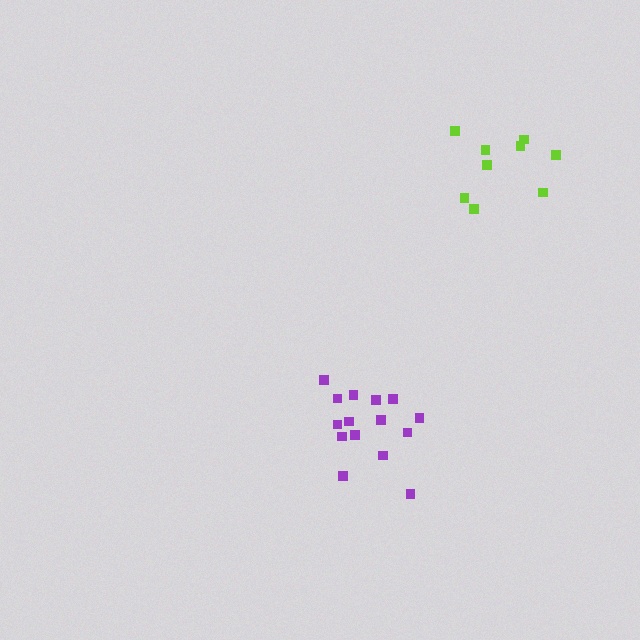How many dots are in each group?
Group 1: 15 dots, Group 2: 9 dots (24 total).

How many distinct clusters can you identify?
There are 2 distinct clusters.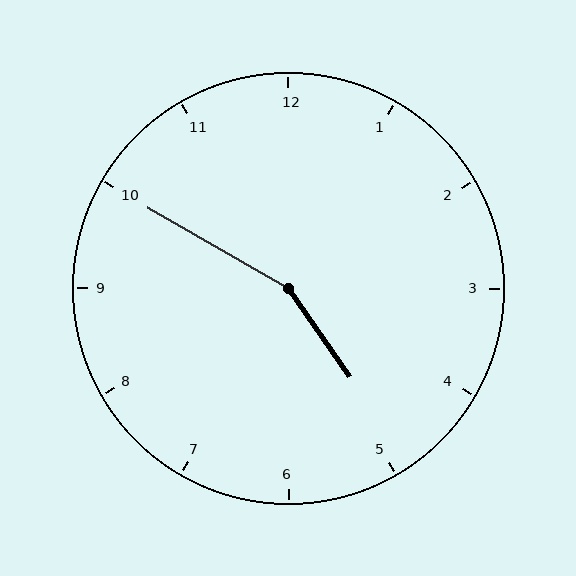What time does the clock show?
4:50.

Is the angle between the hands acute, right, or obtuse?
It is obtuse.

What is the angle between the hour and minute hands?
Approximately 155 degrees.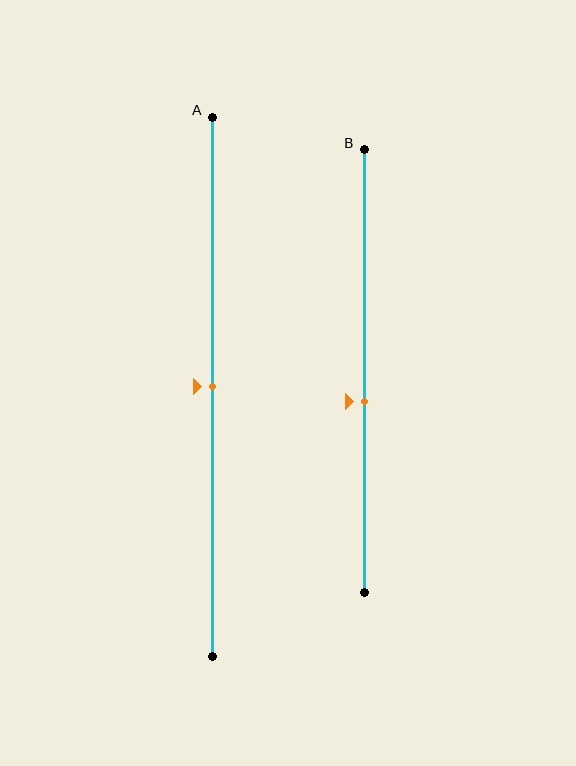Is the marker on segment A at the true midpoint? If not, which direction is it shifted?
Yes, the marker on segment A is at the true midpoint.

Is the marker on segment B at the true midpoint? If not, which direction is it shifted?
No, the marker on segment B is shifted downward by about 7% of the segment length.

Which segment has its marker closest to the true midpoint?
Segment A has its marker closest to the true midpoint.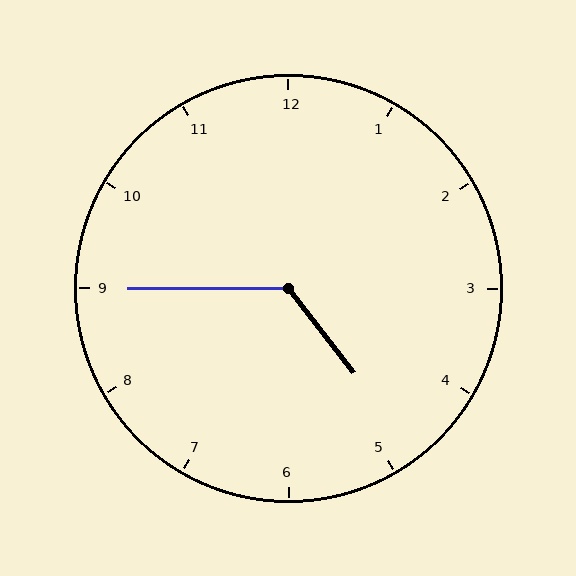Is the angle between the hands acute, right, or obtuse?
It is obtuse.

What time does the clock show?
4:45.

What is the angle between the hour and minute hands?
Approximately 128 degrees.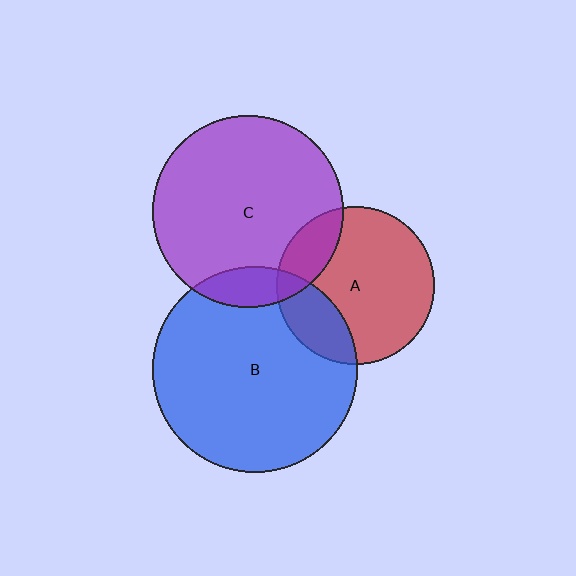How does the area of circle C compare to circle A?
Approximately 1.5 times.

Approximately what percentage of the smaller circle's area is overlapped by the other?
Approximately 10%.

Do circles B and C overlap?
Yes.